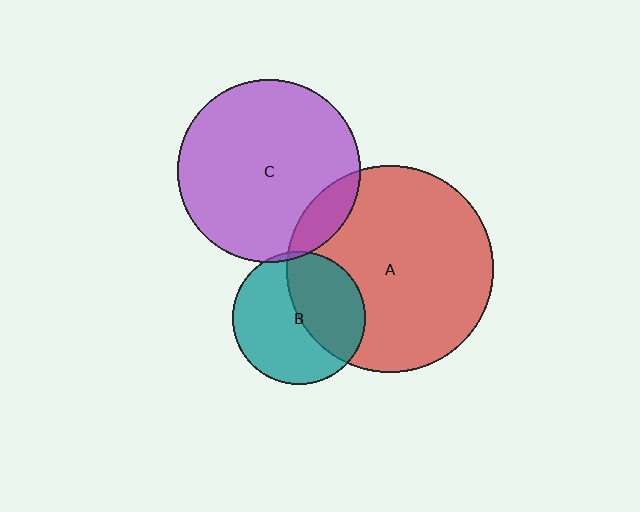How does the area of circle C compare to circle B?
Approximately 1.9 times.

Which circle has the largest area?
Circle A (red).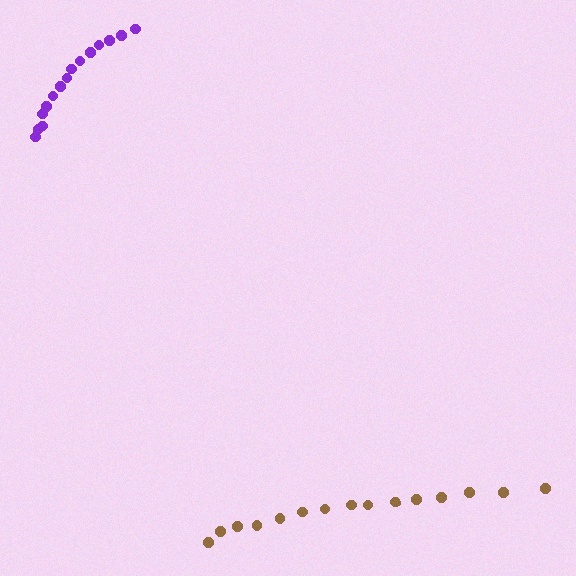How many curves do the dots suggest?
There are 2 distinct paths.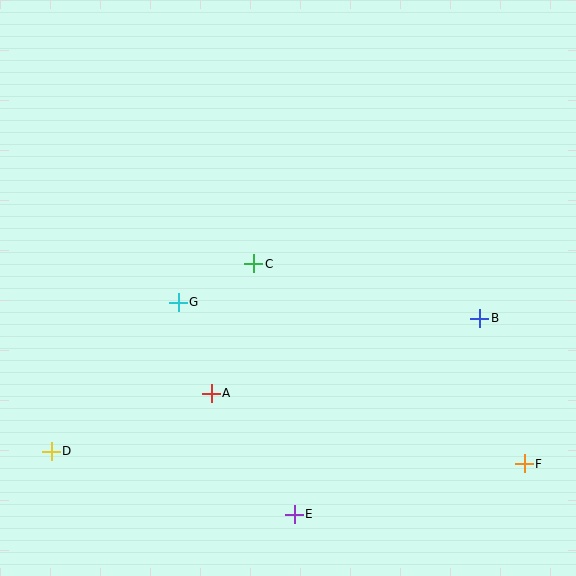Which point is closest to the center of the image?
Point C at (254, 264) is closest to the center.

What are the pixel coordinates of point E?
Point E is at (294, 514).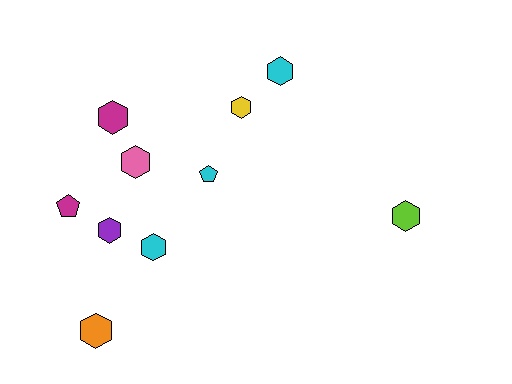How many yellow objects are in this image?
There is 1 yellow object.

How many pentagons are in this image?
There are 2 pentagons.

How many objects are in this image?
There are 10 objects.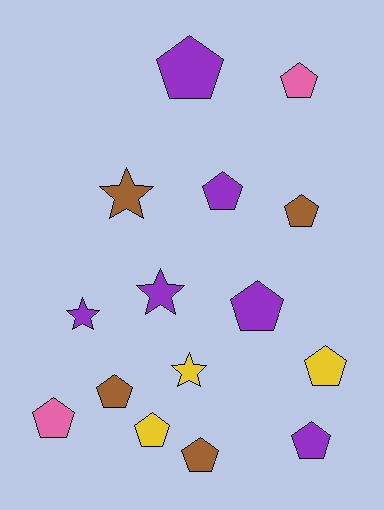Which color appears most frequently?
Purple, with 6 objects.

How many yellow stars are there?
There is 1 yellow star.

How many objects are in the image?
There are 15 objects.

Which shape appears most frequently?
Pentagon, with 11 objects.